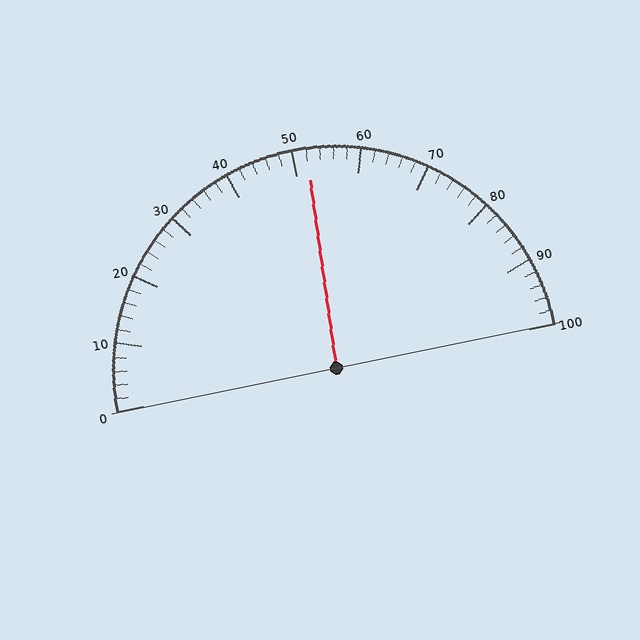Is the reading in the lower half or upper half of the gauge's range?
The reading is in the upper half of the range (0 to 100).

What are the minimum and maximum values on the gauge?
The gauge ranges from 0 to 100.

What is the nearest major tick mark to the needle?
The nearest major tick mark is 50.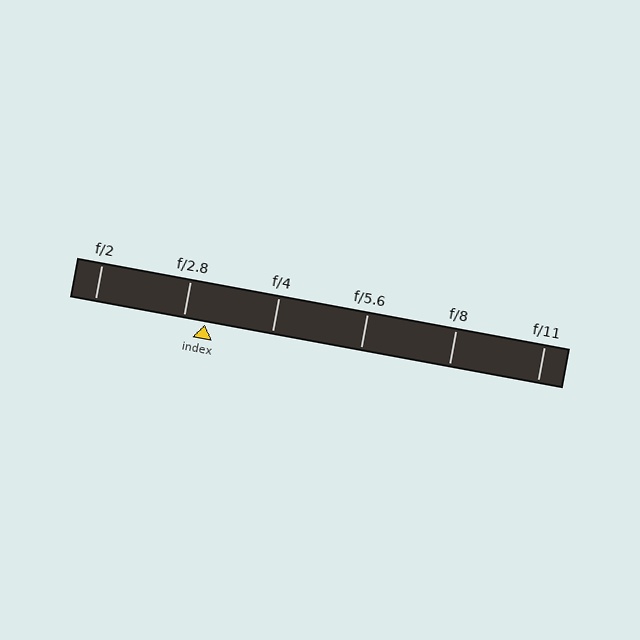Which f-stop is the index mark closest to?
The index mark is closest to f/2.8.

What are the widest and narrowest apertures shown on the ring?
The widest aperture shown is f/2 and the narrowest is f/11.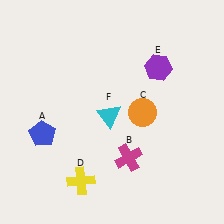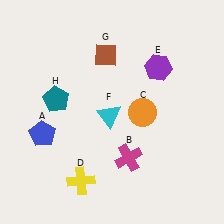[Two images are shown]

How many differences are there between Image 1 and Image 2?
There are 2 differences between the two images.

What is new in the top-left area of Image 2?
A brown diamond (G) was added in the top-left area of Image 2.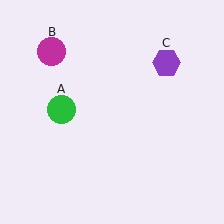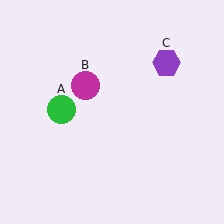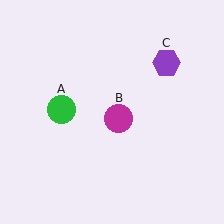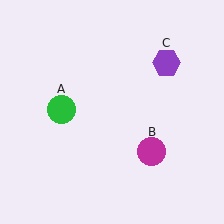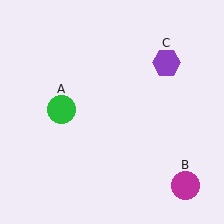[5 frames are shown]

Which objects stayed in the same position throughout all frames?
Green circle (object A) and purple hexagon (object C) remained stationary.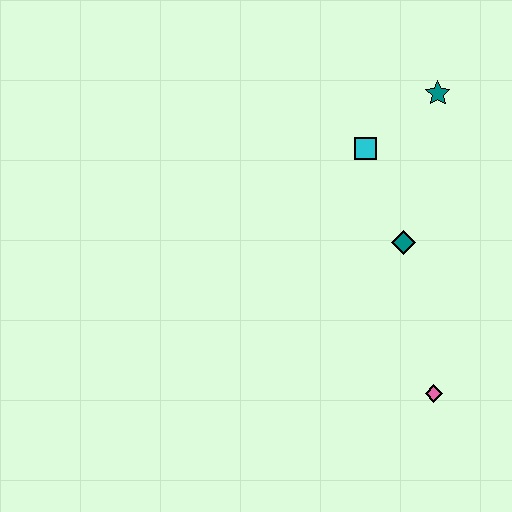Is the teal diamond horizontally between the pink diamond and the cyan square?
Yes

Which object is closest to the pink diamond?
The teal diamond is closest to the pink diamond.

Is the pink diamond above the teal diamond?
No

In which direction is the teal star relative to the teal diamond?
The teal star is above the teal diamond.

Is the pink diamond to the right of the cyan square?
Yes